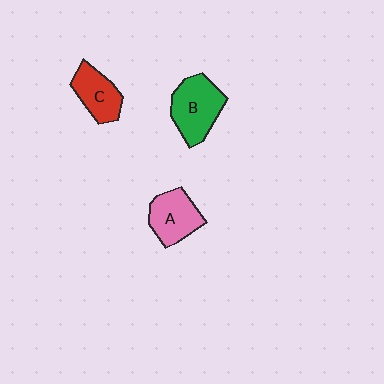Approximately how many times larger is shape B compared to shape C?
Approximately 1.4 times.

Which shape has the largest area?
Shape B (green).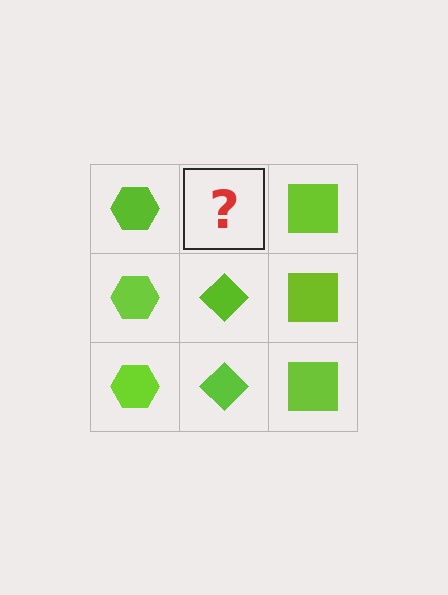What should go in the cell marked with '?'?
The missing cell should contain a lime diamond.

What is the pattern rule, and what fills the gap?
The rule is that each column has a consistent shape. The gap should be filled with a lime diamond.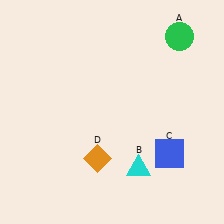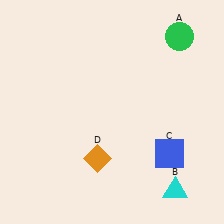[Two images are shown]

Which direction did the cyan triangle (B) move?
The cyan triangle (B) moved right.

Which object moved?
The cyan triangle (B) moved right.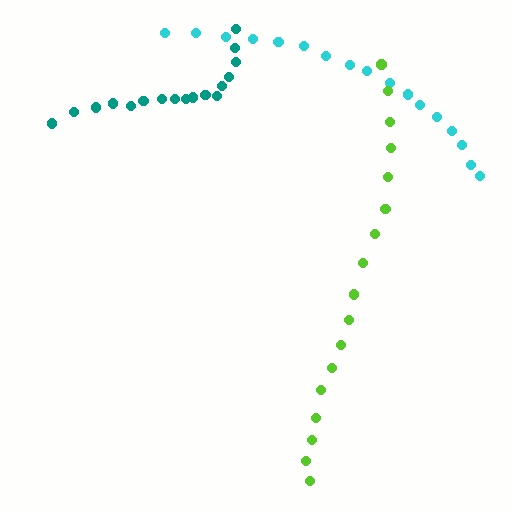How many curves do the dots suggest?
There are 3 distinct paths.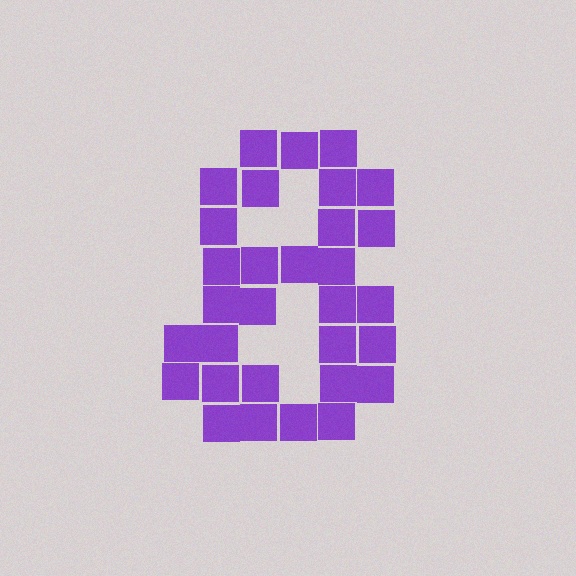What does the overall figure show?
The overall figure shows the digit 8.